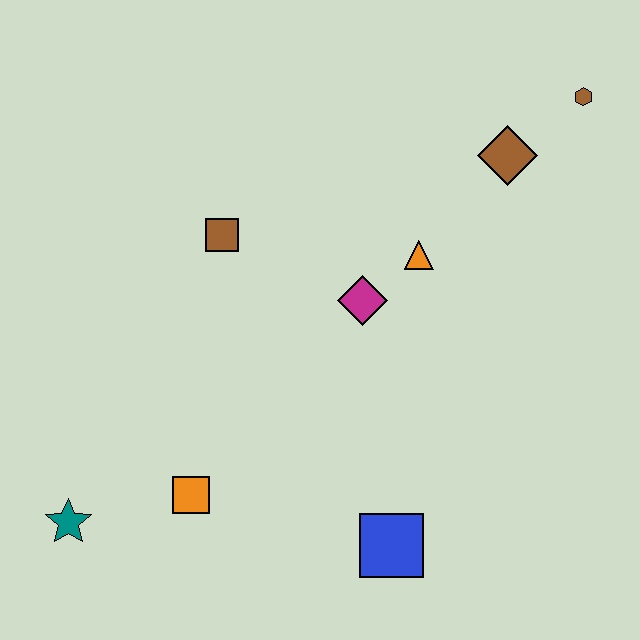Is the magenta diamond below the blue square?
No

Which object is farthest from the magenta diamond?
The teal star is farthest from the magenta diamond.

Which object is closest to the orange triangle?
The magenta diamond is closest to the orange triangle.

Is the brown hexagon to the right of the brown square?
Yes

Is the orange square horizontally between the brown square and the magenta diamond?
No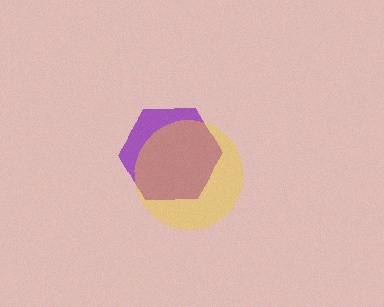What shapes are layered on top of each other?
The layered shapes are: a purple hexagon, a yellow circle.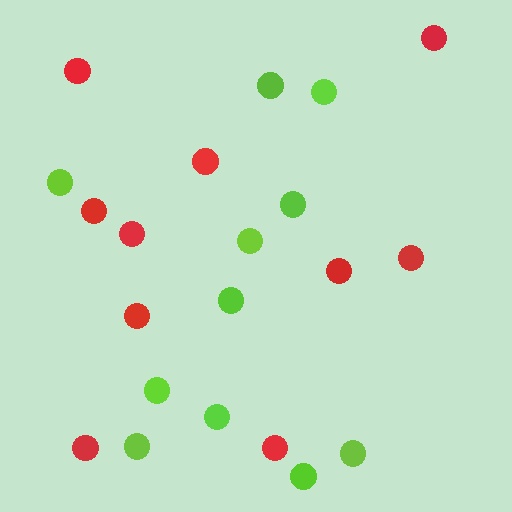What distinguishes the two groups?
There are 2 groups: one group of lime circles (11) and one group of red circles (10).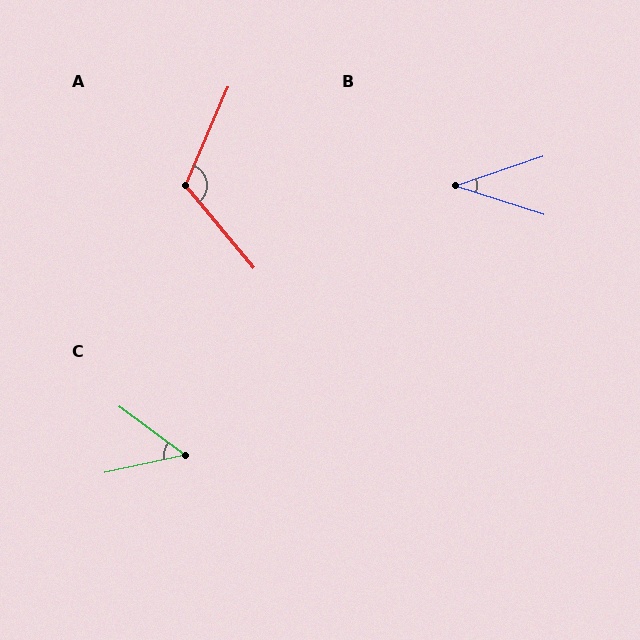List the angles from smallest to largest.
B (36°), C (49°), A (117°).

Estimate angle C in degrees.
Approximately 49 degrees.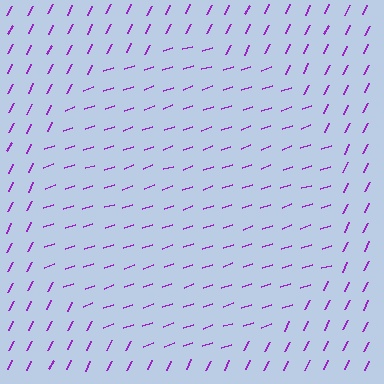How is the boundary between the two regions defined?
The boundary is defined purely by a change in line orientation (approximately 45 degrees difference). All lines are the same color and thickness.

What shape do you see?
I see a circle.